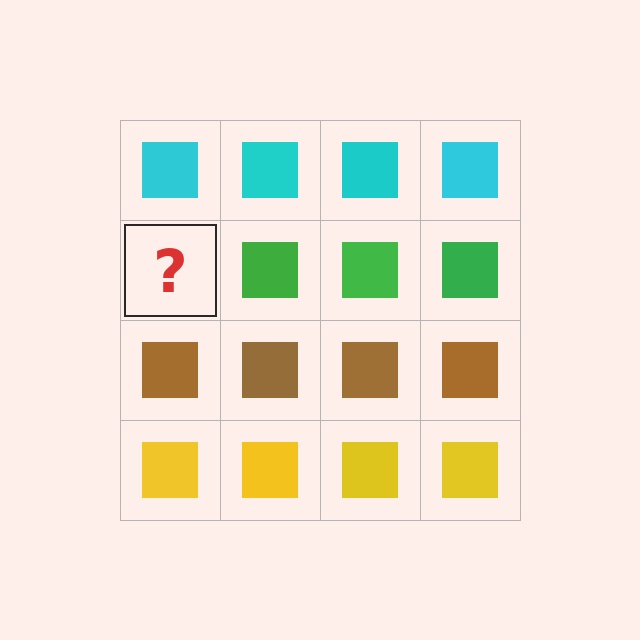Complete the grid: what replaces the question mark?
The question mark should be replaced with a green square.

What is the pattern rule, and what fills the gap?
The rule is that each row has a consistent color. The gap should be filled with a green square.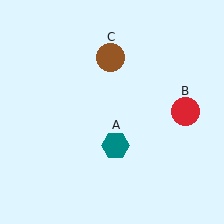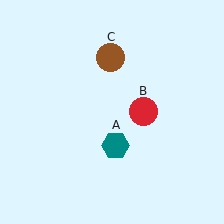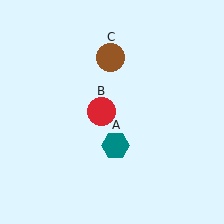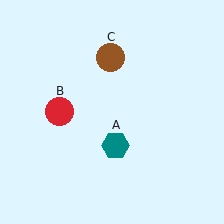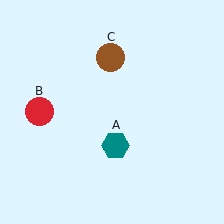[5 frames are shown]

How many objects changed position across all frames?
1 object changed position: red circle (object B).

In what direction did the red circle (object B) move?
The red circle (object B) moved left.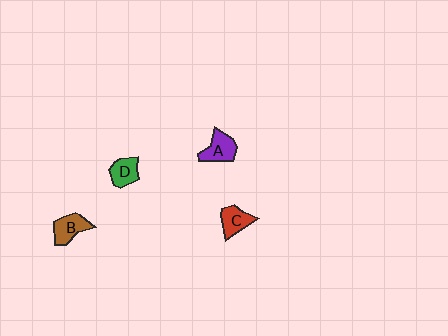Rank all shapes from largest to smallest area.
From largest to smallest: A (purple), B (brown), C (red), D (green).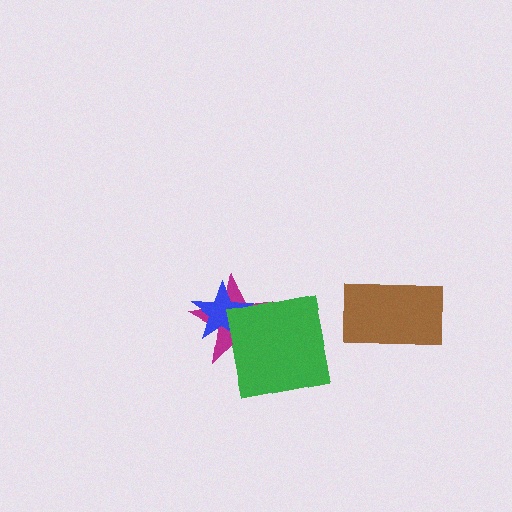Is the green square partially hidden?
No, no other shape covers it.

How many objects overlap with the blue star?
2 objects overlap with the blue star.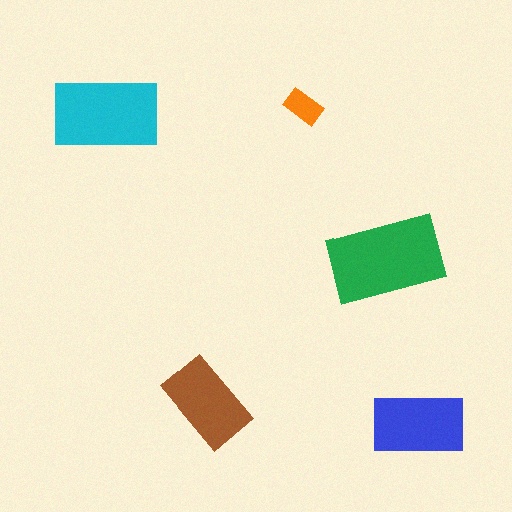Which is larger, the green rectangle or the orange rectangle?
The green one.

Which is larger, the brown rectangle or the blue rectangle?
The blue one.